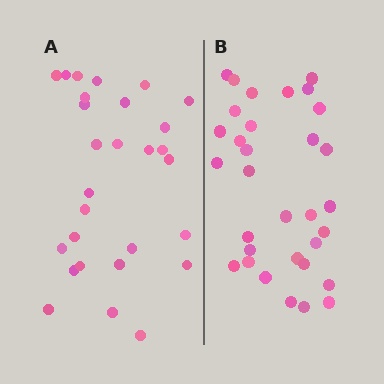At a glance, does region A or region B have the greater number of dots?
Region B (the right region) has more dots.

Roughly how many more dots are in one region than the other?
Region B has about 4 more dots than region A.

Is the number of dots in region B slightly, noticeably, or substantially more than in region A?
Region B has only slightly more — the two regions are fairly close. The ratio is roughly 1.1 to 1.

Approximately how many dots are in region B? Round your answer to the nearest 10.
About 30 dots. (The exact count is 32, which rounds to 30.)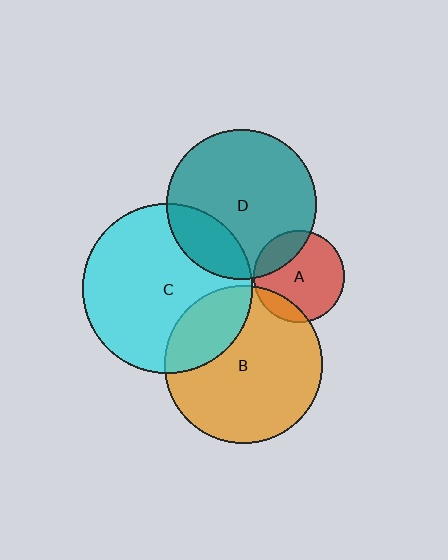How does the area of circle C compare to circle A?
Approximately 3.5 times.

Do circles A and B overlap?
Yes.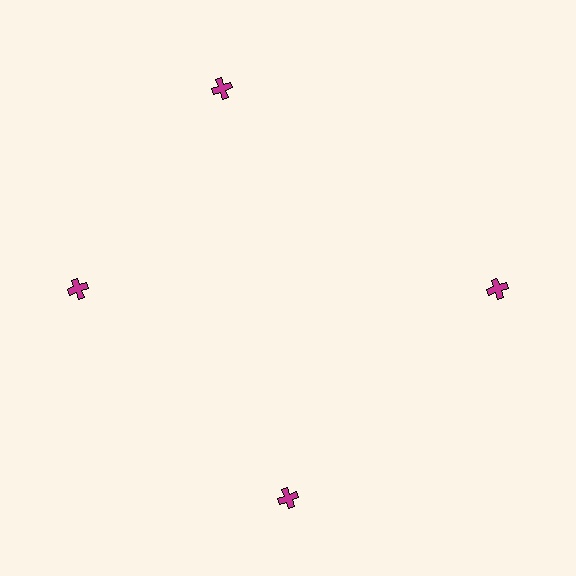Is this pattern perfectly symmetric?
No. The 4 magenta crosses are arranged in a ring, but one element near the 12 o'clock position is rotated out of alignment along the ring, breaking the 4-fold rotational symmetry.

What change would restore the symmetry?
The symmetry would be restored by rotating it back into even spacing with its neighbors so that all 4 crosses sit at equal angles and equal distance from the center.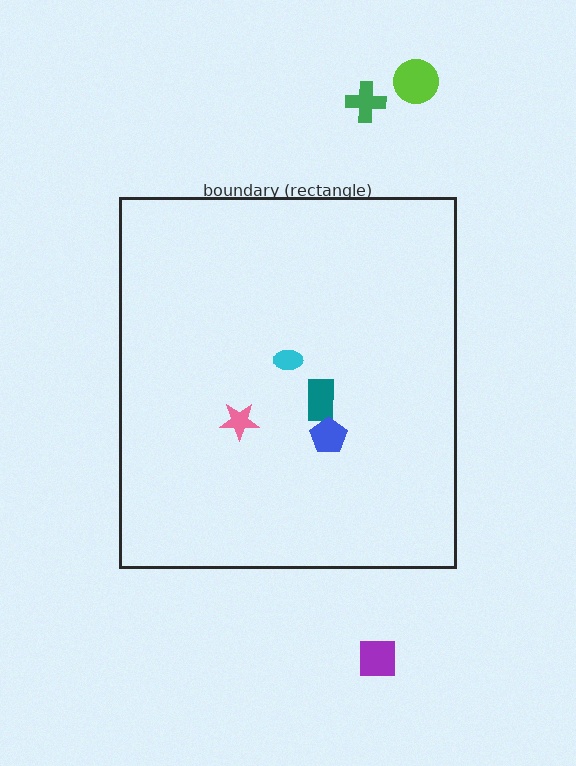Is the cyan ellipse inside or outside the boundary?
Inside.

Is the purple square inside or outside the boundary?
Outside.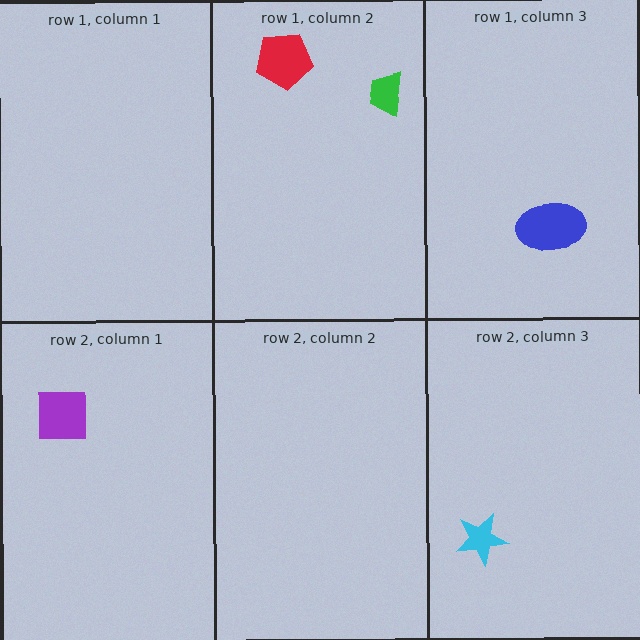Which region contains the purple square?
The row 2, column 1 region.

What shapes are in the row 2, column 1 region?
The purple square.